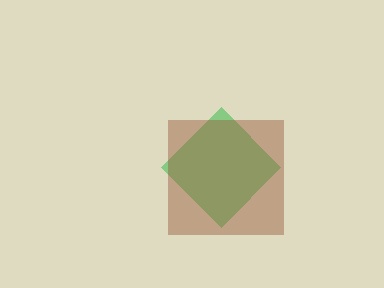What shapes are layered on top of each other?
The layered shapes are: a green diamond, a brown square.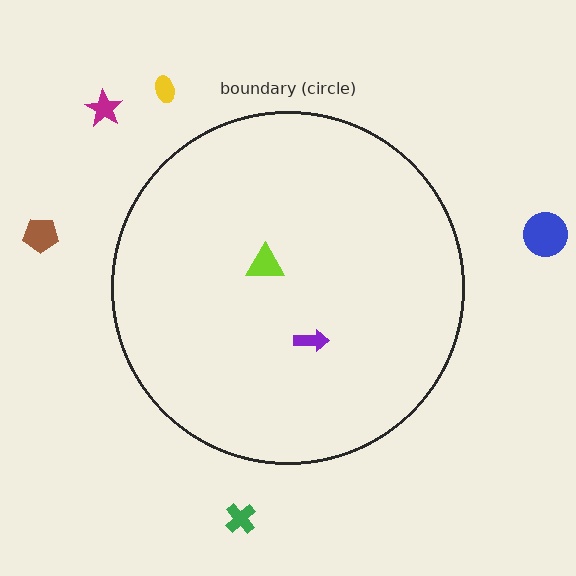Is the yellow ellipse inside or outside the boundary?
Outside.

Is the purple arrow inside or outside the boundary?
Inside.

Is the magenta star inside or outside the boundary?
Outside.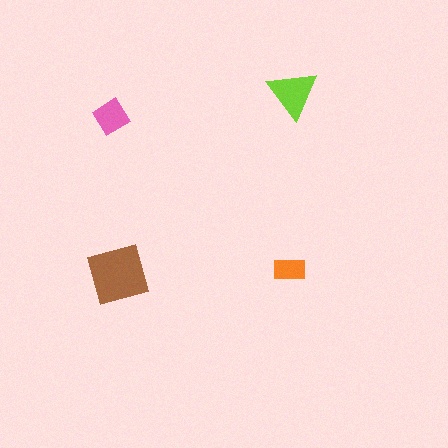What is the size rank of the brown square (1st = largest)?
1st.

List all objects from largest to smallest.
The brown square, the lime triangle, the pink diamond, the orange rectangle.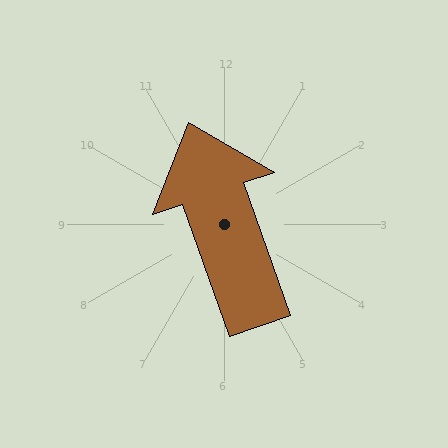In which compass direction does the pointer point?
North.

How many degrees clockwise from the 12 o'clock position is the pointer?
Approximately 341 degrees.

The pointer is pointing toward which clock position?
Roughly 11 o'clock.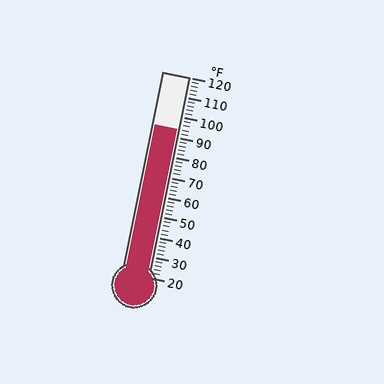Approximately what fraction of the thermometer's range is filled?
The thermometer is filled to approximately 75% of its range.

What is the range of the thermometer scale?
The thermometer scale ranges from 20°F to 120°F.